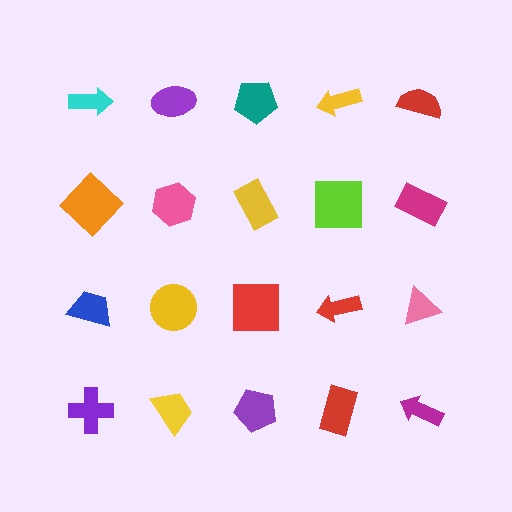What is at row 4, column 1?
A purple cross.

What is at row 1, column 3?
A teal pentagon.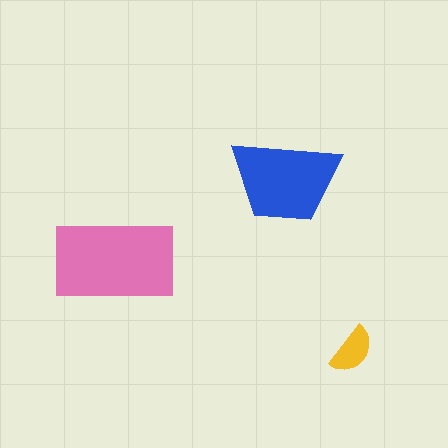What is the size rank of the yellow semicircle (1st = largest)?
3rd.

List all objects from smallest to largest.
The yellow semicircle, the blue trapezoid, the pink rectangle.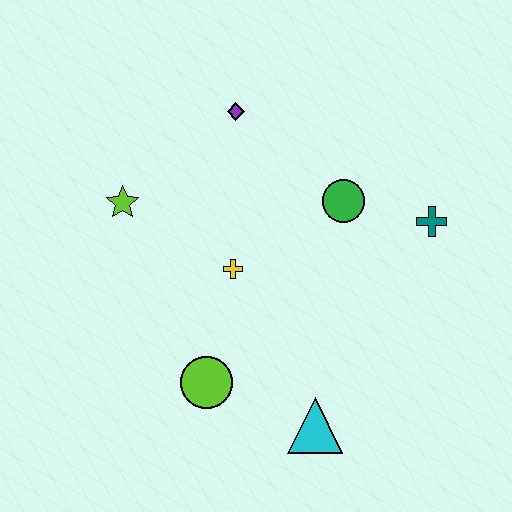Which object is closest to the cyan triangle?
The lime circle is closest to the cyan triangle.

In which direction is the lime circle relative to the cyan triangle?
The lime circle is to the left of the cyan triangle.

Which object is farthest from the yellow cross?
The teal cross is farthest from the yellow cross.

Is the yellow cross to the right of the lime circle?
Yes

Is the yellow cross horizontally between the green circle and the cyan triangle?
No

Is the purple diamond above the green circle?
Yes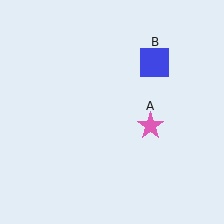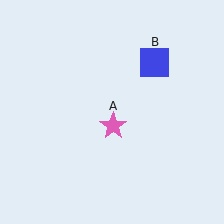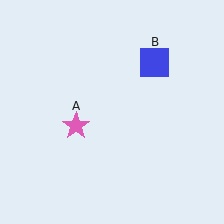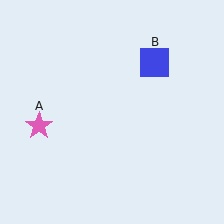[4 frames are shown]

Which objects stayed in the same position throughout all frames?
Blue square (object B) remained stationary.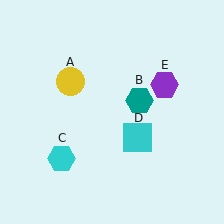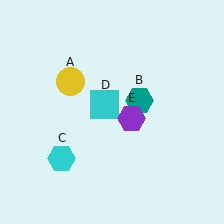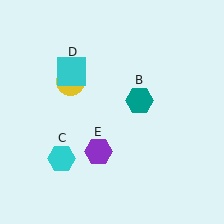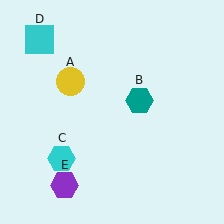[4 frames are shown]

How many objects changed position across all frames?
2 objects changed position: cyan square (object D), purple hexagon (object E).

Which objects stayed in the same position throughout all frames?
Yellow circle (object A) and teal hexagon (object B) and cyan hexagon (object C) remained stationary.